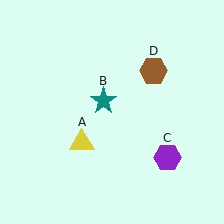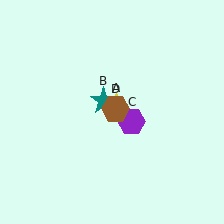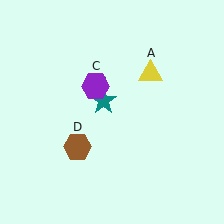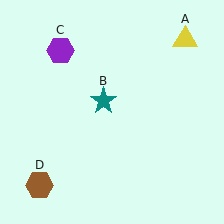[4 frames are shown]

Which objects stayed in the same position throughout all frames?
Teal star (object B) remained stationary.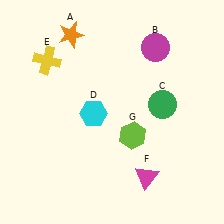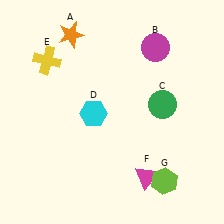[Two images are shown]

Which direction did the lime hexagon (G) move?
The lime hexagon (G) moved down.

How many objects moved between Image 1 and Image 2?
1 object moved between the two images.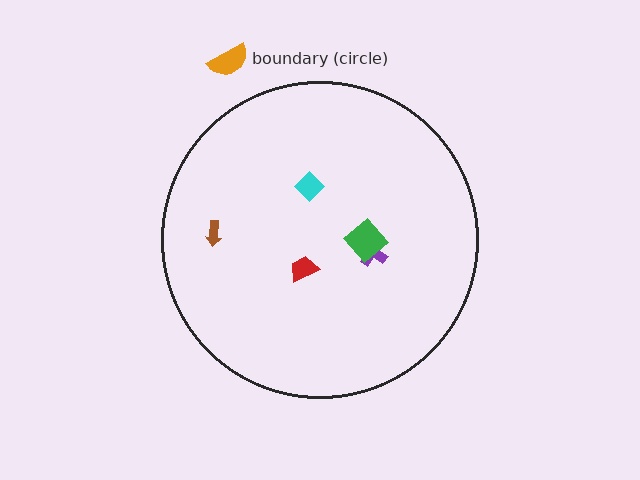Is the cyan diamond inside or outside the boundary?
Inside.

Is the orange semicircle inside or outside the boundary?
Outside.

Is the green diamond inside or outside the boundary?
Inside.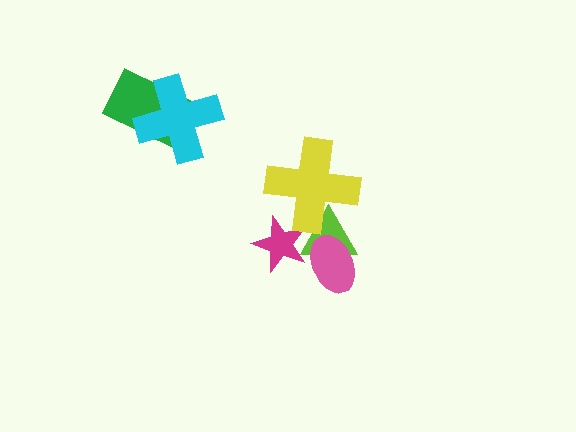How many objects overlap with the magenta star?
2 objects overlap with the magenta star.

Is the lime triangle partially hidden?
Yes, it is partially covered by another shape.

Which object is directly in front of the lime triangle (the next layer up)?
The pink ellipse is directly in front of the lime triangle.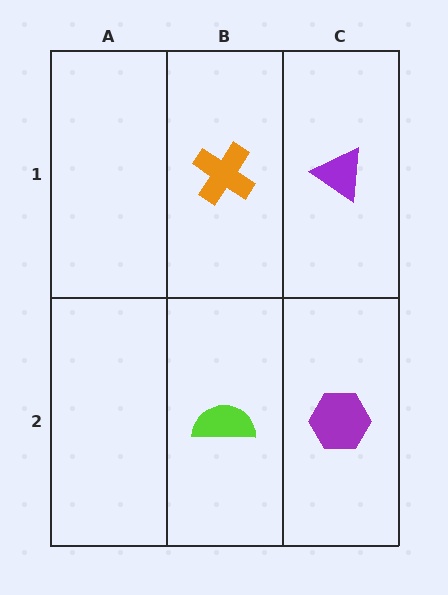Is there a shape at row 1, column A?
No, that cell is empty.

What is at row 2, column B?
A lime semicircle.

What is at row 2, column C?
A purple hexagon.